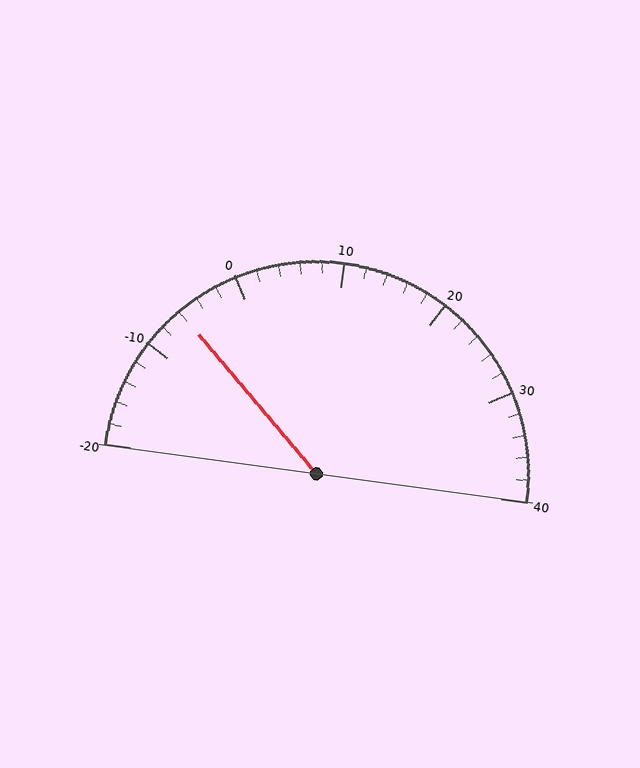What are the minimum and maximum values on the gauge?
The gauge ranges from -20 to 40.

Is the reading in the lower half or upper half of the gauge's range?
The reading is in the lower half of the range (-20 to 40).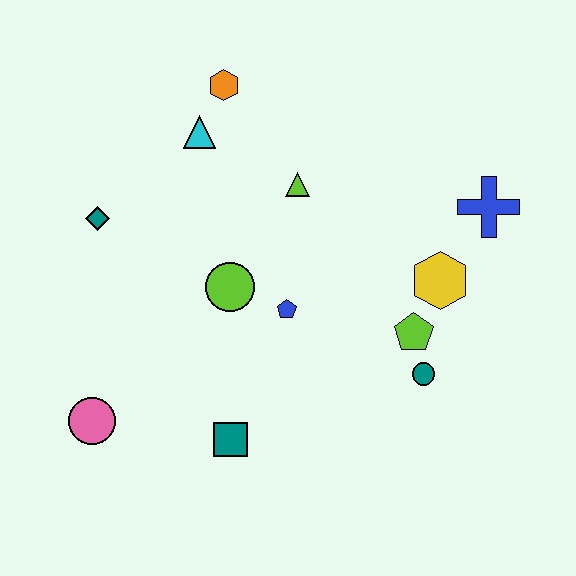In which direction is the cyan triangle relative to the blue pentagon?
The cyan triangle is above the blue pentagon.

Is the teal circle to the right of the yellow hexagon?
No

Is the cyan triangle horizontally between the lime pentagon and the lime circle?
No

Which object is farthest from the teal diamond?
The blue cross is farthest from the teal diamond.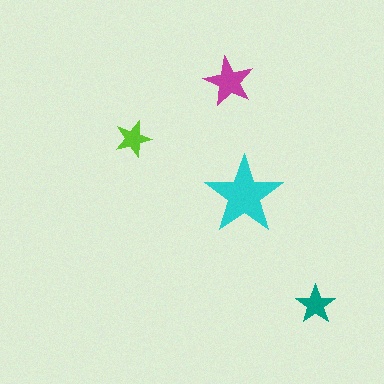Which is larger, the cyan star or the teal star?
The cyan one.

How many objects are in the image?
There are 4 objects in the image.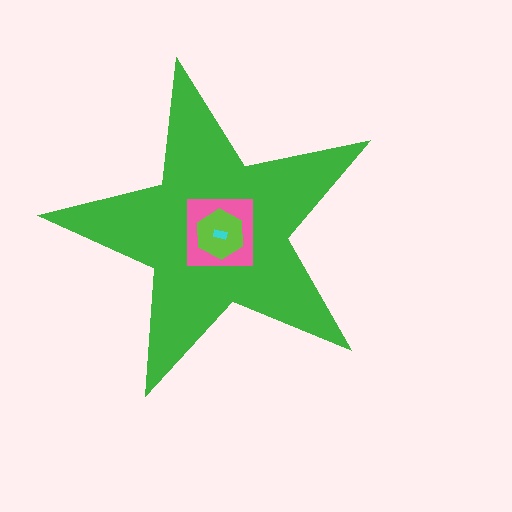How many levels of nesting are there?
4.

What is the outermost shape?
The green star.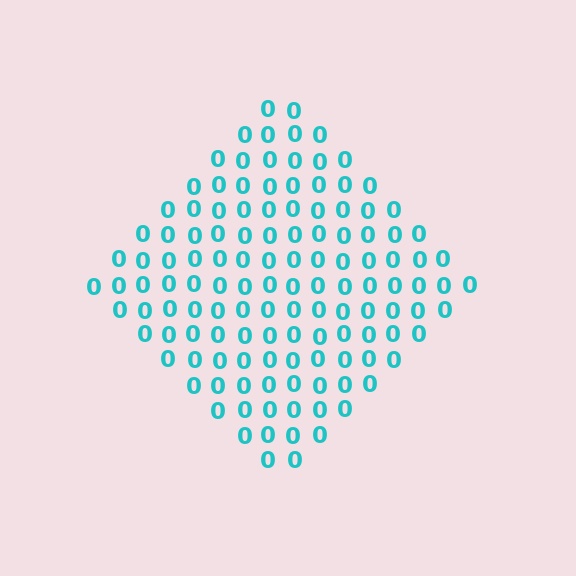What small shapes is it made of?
It is made of small digit 0's.